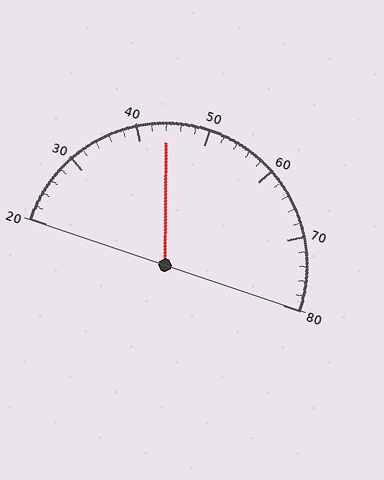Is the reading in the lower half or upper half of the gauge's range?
The reading is in the lower half of the range (20 to 80).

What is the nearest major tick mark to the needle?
The nearest major tick mark is 40.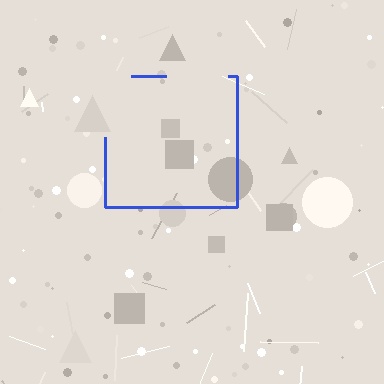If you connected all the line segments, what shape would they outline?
They would outline a square.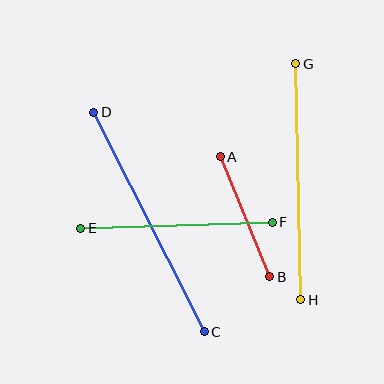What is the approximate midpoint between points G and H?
The midpoint is at approximately (298, 182) pixels.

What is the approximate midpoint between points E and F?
The midpoint is at approximately (177, 225) pixels.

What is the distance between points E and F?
The distance is approximately 192 pixels.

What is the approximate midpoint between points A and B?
The midpoint is at approximately (245, 217) pixels.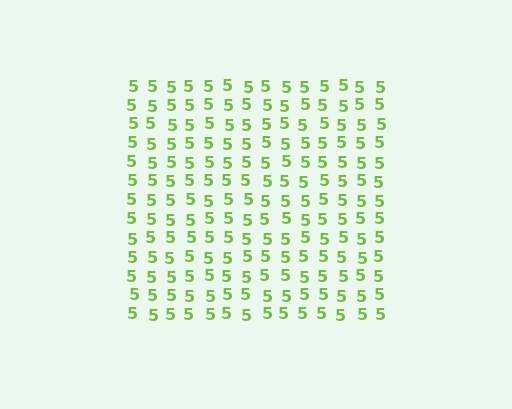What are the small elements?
The small elements are digit 5's.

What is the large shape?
The large shape is a square.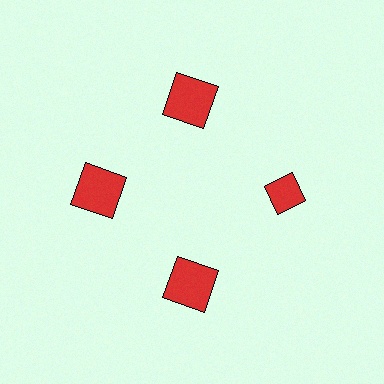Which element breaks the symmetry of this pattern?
The red diamond at roughly the 3 o'clock position breaks the symmetry. All other shapes are red squares.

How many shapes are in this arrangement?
There are 4 shapes arranged in a ring pattern.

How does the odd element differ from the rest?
It has a different shape: diamond instead of square.